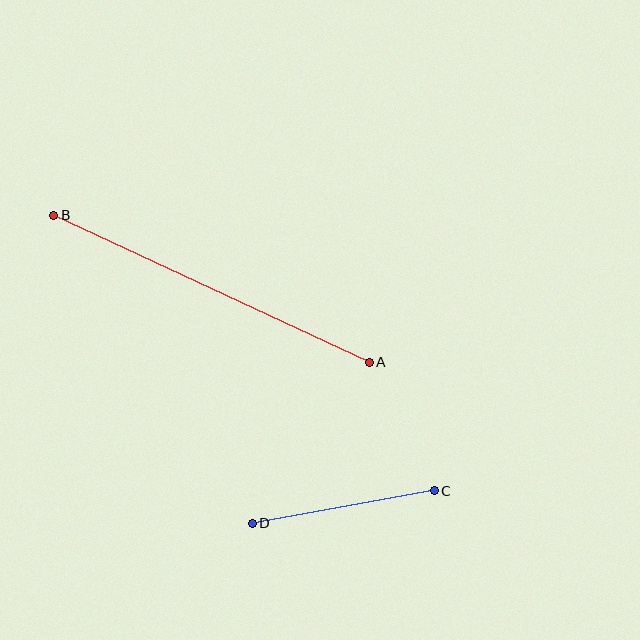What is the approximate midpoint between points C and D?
The midpoint is at approximately (343, 507) pixels.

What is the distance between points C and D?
The distance is approximately 185 pixels.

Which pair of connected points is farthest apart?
Points A and B are farthest apart.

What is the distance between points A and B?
The distance is approximately 348 pixels.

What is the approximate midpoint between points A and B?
The midpoint is at approximately (211, 289) pixels.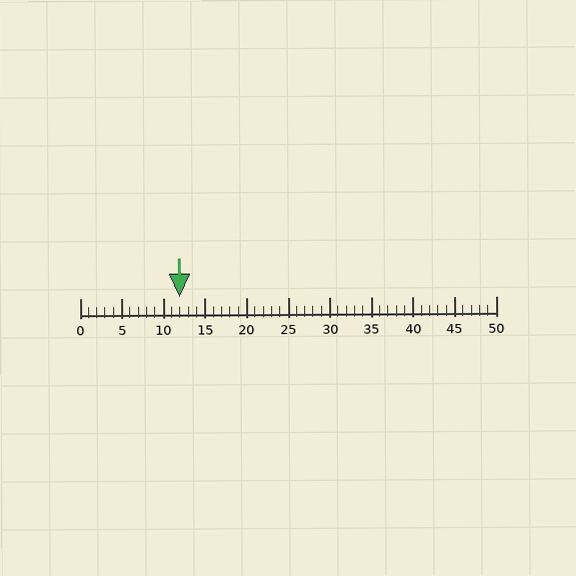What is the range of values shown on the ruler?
The ruler shows values from 0 to 50.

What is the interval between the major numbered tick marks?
The major tick marks are spaced 5 units apart.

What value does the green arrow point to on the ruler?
The green arrow points to approximately 12.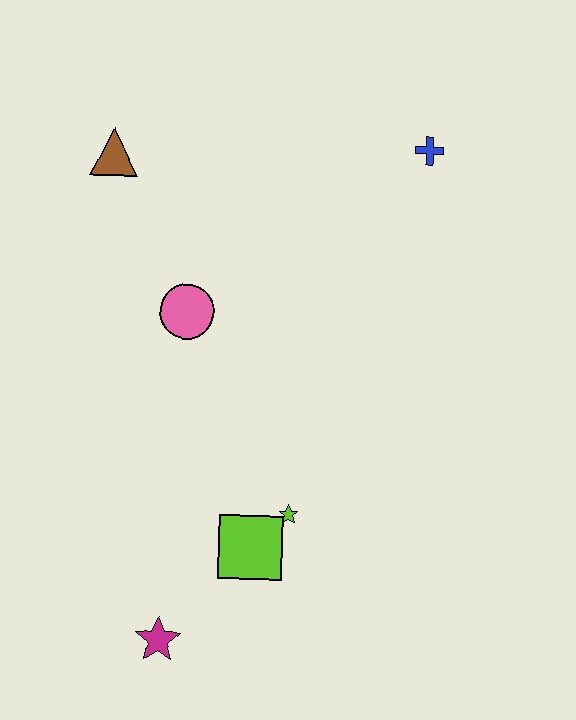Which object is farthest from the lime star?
The brown triangle is farthest from the lime star.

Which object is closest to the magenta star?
The lime square is closest to the magenta star.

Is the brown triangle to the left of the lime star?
Yes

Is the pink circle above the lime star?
Yes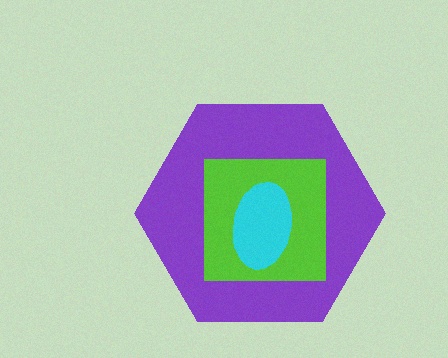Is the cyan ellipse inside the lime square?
Yes.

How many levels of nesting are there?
3.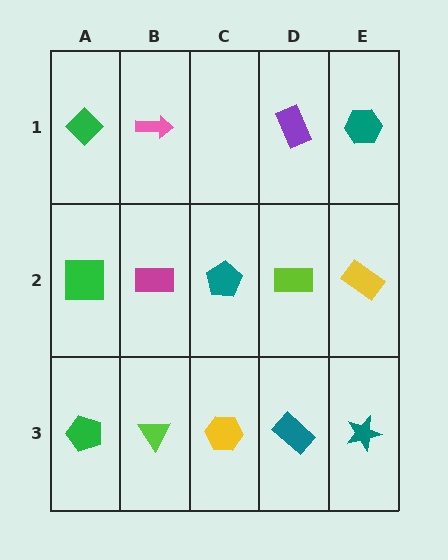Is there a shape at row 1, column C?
No, that cell is empty.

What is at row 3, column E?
A teal star.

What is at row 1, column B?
A pink arrow.